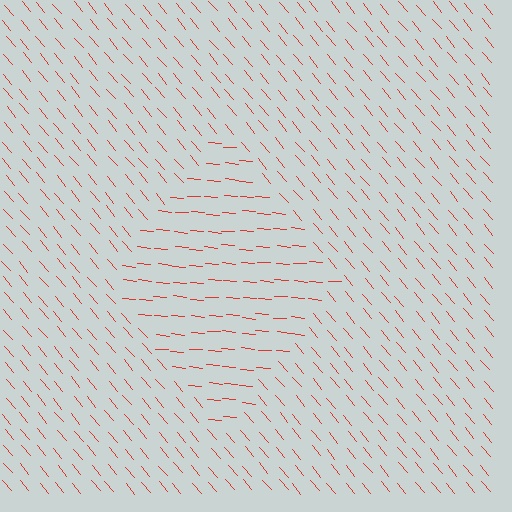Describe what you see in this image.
The image is filled with small red line segments. A diamond region in the image has lines oriented differently from the surrounding lines, creating a visible texture boundary.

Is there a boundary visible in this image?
Yes, there is a texture boundary formed by a change in line orientation.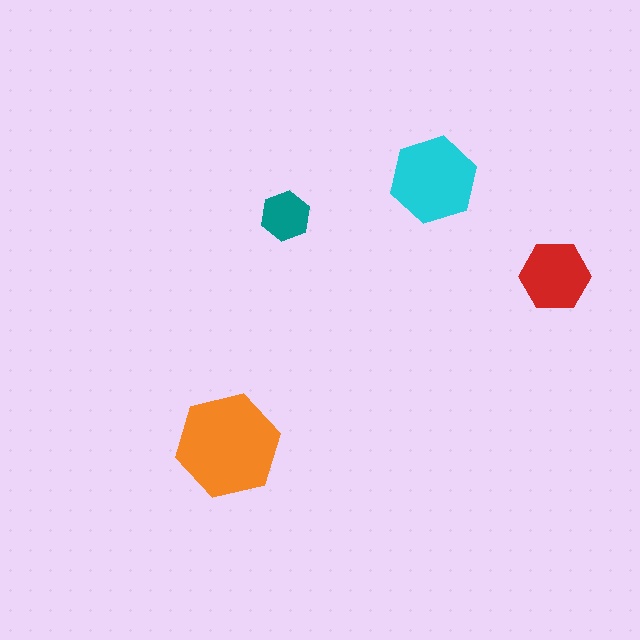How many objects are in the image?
There are 4 objects in the image.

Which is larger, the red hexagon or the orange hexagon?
The orange one.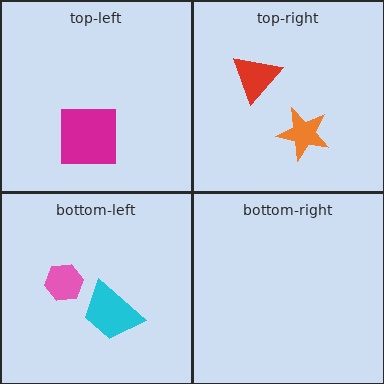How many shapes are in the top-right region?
2.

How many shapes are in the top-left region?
1.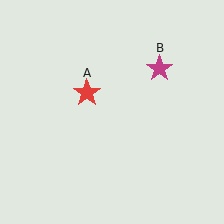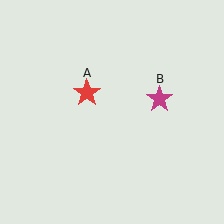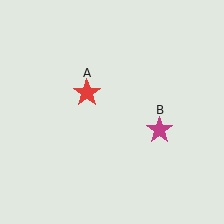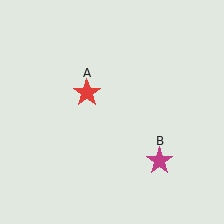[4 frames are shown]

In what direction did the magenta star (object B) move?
The magenta star (object B) moved down.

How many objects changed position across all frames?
1 object changed position: magenta star (object B).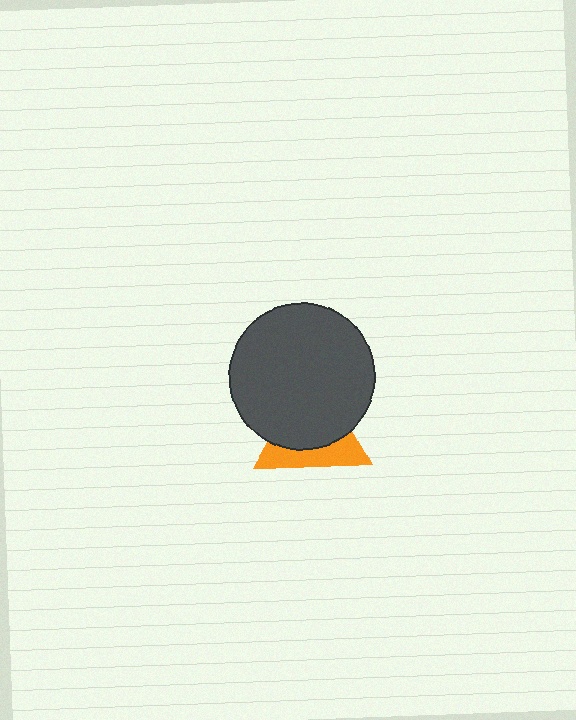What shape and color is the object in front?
The object in front is a dark gray circle.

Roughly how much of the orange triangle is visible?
A small part of it is visible (roughly 37%).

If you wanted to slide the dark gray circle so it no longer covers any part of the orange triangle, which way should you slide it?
Slide it up — that is the most direct way to separate the two shapes.